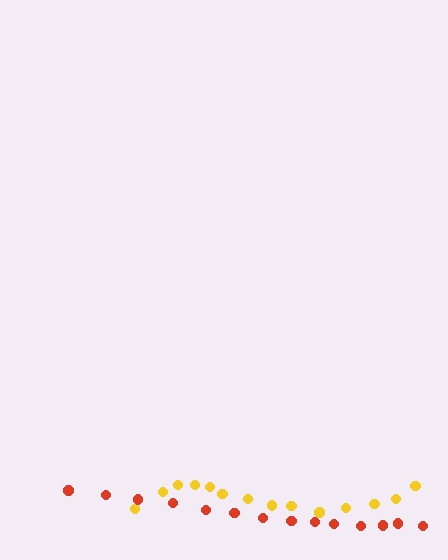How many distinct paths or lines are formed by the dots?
There are 2 distinct paths.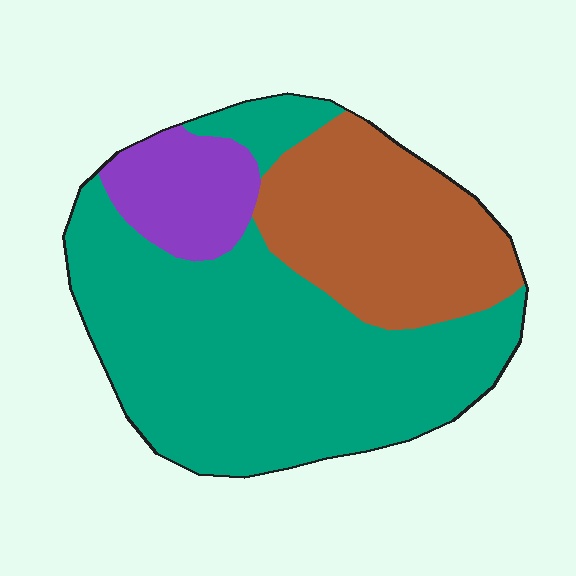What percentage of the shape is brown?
Brown covers roughly 30% of the shape.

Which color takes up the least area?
Purple, at roughly 10%.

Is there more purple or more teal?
Teal.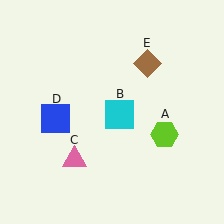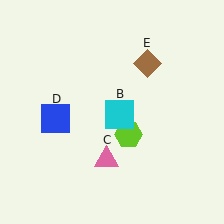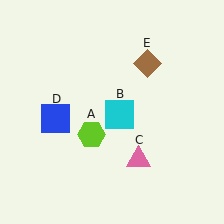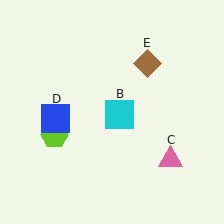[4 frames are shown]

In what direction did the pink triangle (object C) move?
The pink triangle (object C) moved right.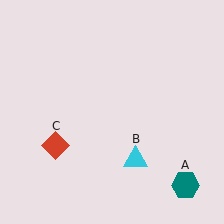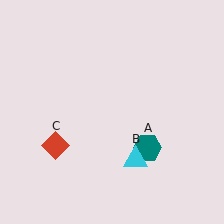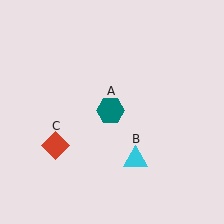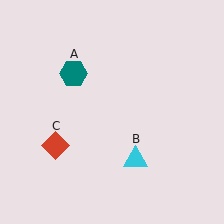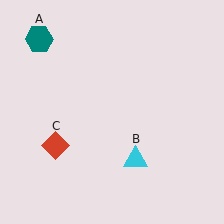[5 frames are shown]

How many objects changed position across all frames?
1 object changed position: teal hexagon (object A).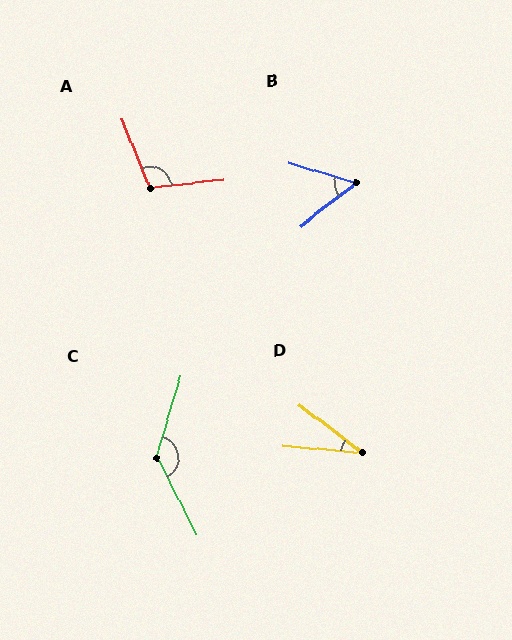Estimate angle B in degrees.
Approximately 55 degrees.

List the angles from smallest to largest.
D (33°), B (55°), A (105°), C (136°).